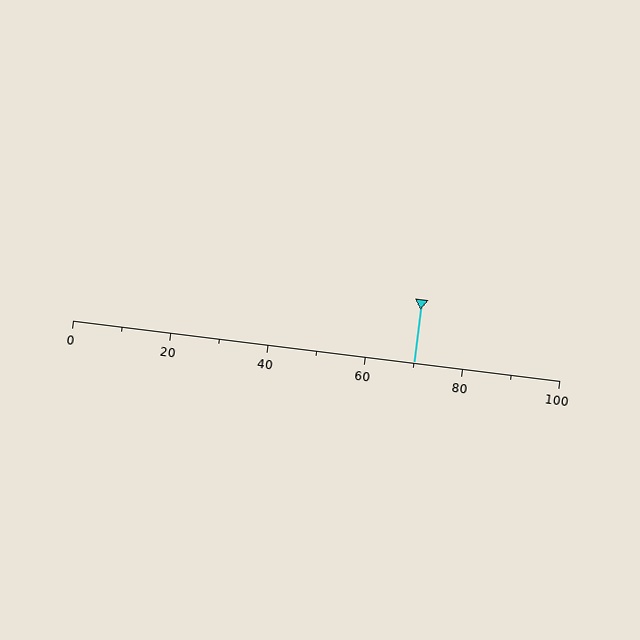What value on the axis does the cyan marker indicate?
The marker indicates approximately 70.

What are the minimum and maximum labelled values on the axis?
The axis runs from 0 to 100.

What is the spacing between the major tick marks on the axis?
The major ticks are spaced 20 apart.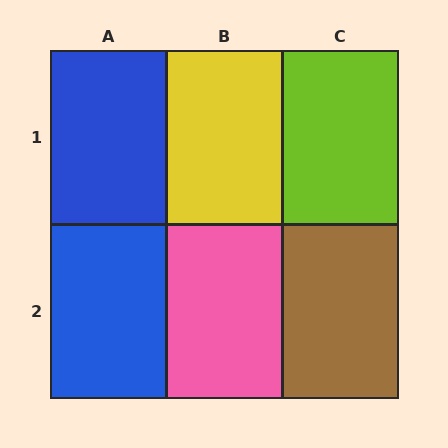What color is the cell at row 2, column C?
Brown.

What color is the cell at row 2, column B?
Pink.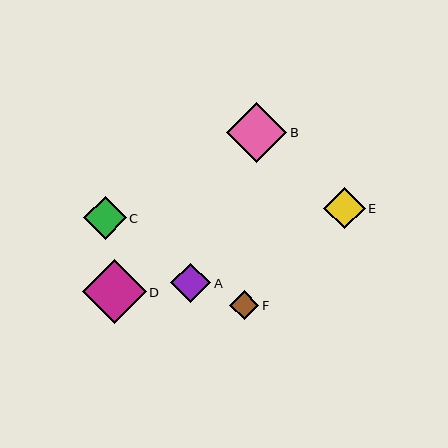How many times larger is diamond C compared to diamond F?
Diamond C is approximately 1.5 times the size of diamond F.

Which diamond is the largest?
Diamond D is the largest with a size of approximately 64 pixels.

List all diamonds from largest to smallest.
From largest to smallest: D, B, C, E, A, F.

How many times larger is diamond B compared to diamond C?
Diamond B is approximately 1.4 times the size of diamond C.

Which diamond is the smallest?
Diamond F is the smallest with a size of approximately 29 pixels.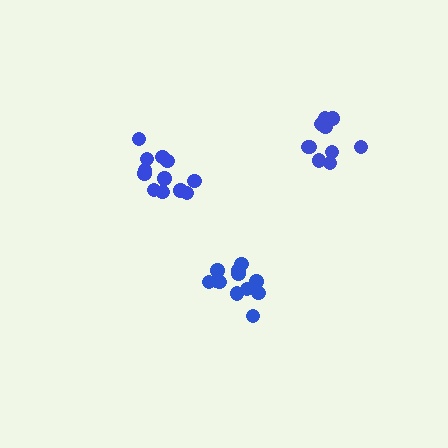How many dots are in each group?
Group 1: 11 dots, Group 2: 12 dots, Group 3: 12 dots (35 total).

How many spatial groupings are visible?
There are 3 spatial groupings.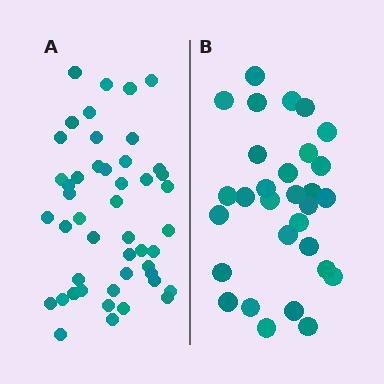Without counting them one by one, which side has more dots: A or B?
Region A (the left region) has more dots.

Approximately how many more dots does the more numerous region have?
Region A has approximately 15 more dots than region B.